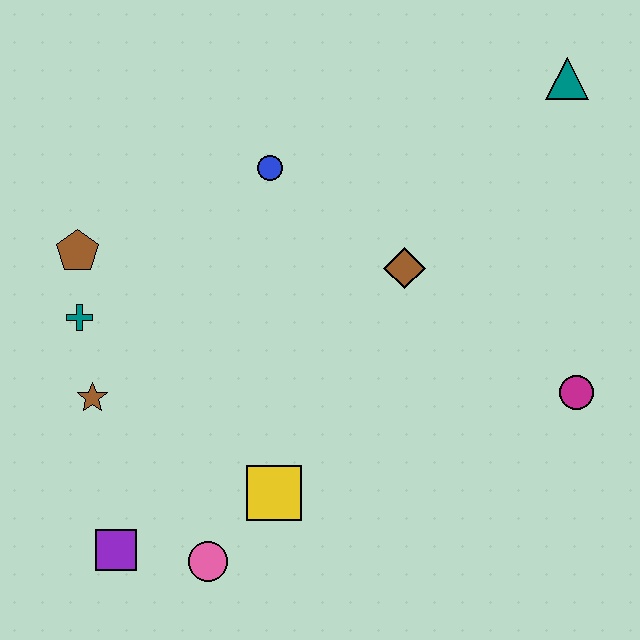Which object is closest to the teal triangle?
The brown diamond is closest to the teal triangle.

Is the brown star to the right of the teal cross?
Yes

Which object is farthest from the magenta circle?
The brown pentagon is farthest from the magenta circle.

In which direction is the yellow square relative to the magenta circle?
The yellow square is to the left of the magenta circle.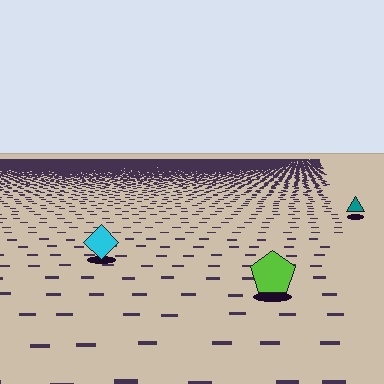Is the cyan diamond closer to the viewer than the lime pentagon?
No. The lime pentagon is closer — you can tell from the texture gradient: the ground texture is coarser near it.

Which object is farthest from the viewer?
The teal triangle is farthest from the viewer. It appears smaller and the ground texture around it is denser.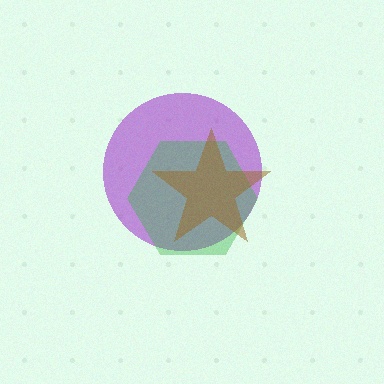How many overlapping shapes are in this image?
There are 3 overlapping shapes in the image.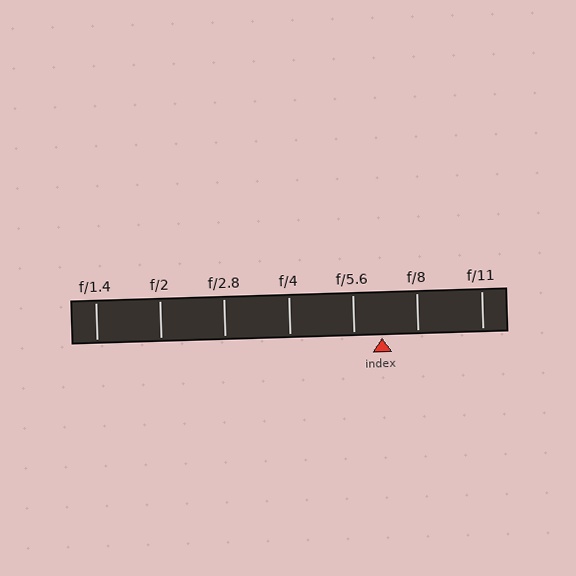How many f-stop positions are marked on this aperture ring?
There are 7 f-stop positions marked.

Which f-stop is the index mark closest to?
The index mark is closest to f/5.6.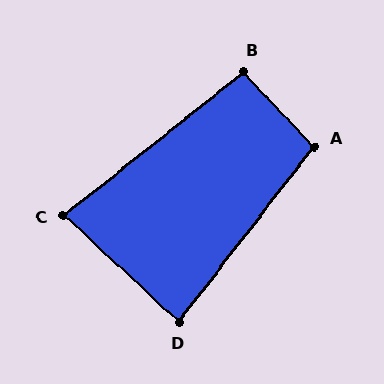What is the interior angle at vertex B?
Approximately 95 degrees (obtuse).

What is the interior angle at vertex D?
Approximately 85 degrees (acute).